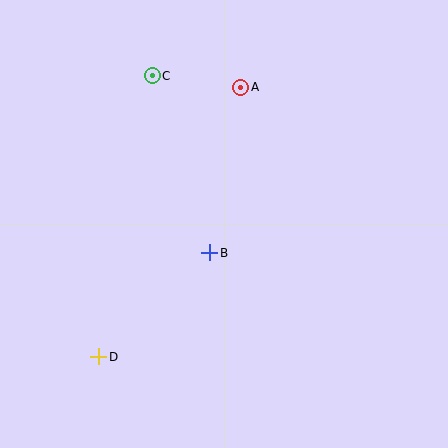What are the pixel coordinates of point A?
Point A is at (241, 87).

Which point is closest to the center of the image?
Point B at (210, 253) is closest to the center.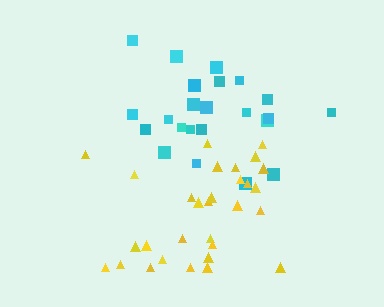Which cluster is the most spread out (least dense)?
Yellow.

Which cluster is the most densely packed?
Cyan.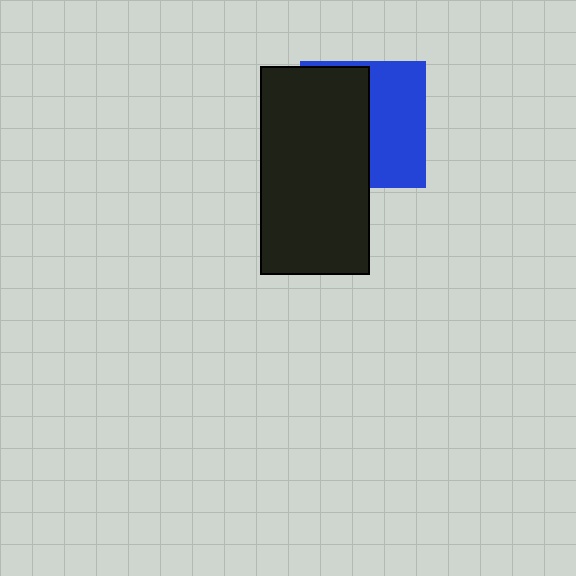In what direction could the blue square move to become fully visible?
The blue square could move right. That would shift it out from behind the black rectangle entirely.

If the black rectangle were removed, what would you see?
You would see the complete blue square.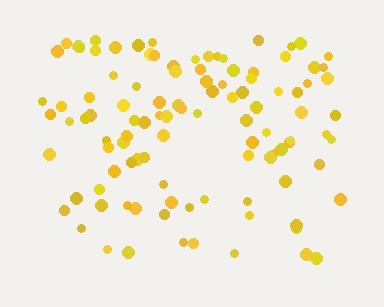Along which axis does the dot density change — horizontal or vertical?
Vertical.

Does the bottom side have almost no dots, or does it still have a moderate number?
Still a moderate number, just noticeably fewer than the top.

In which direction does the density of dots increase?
From bottom to top, with the top side densest.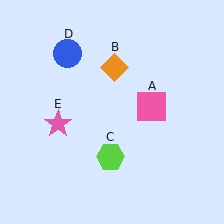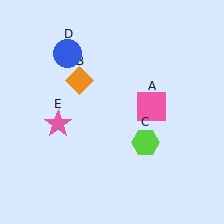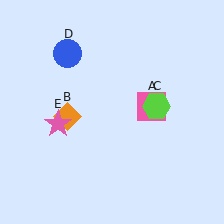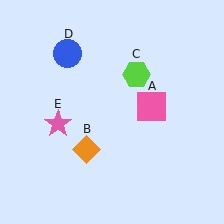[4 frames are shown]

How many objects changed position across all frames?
2 objects changed position: orange diamond (object B), lime hexagon (object C).